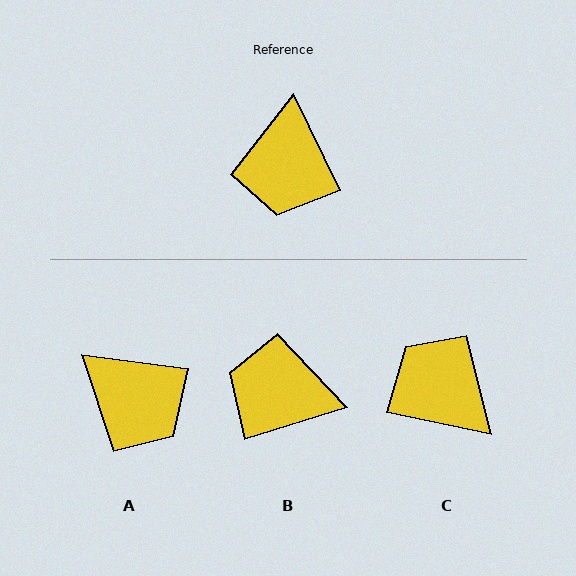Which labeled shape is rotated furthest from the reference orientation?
C, about 128 degrees away.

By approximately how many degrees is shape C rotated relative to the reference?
Approximately 128 degrees clockwise.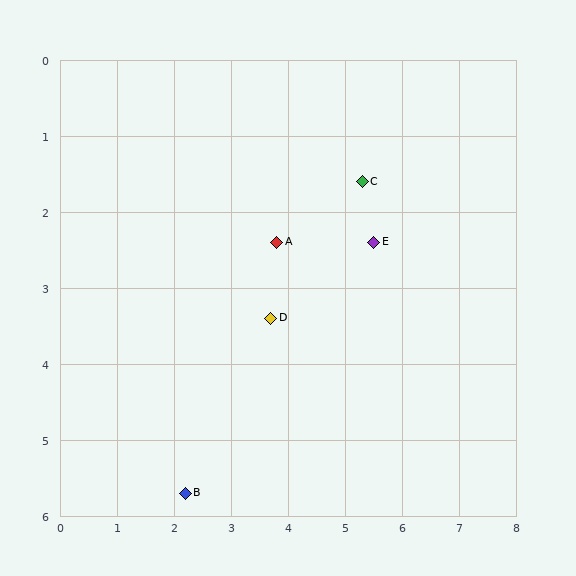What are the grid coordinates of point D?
Point D is at approximately (3.7, 3.4).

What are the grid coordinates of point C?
Point C is at approximately (5.3, 1.6).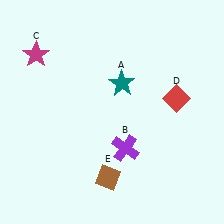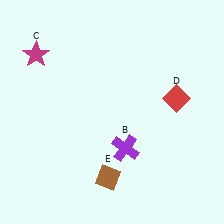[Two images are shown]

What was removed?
The teal star (A) was removed in Image 2.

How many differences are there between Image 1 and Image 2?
There is 1 difference between the two images.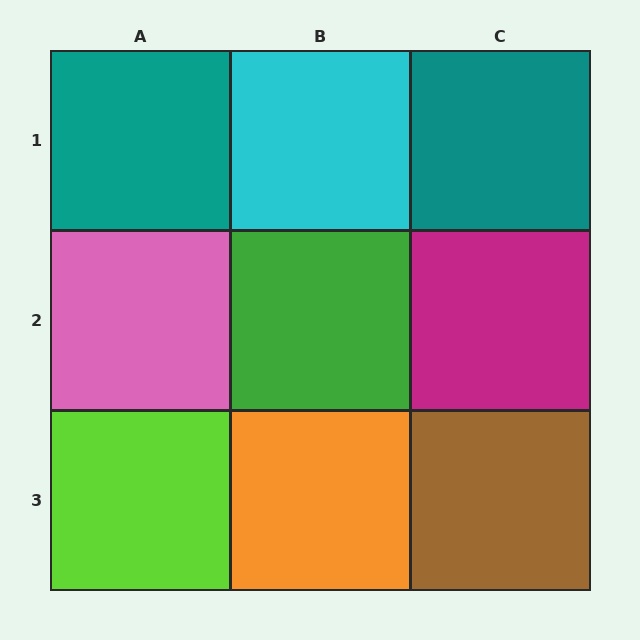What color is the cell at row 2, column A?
Pink.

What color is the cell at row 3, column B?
Orange.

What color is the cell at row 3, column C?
Brown.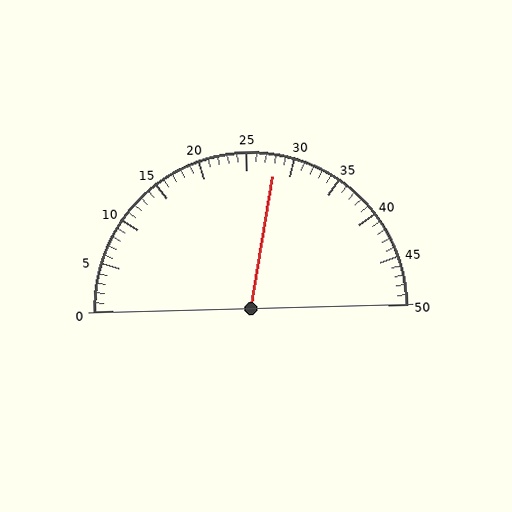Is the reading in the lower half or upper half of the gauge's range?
The reading is in the upper half of the range (0 to 50).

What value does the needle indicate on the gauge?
The needle indicates approximately 28.